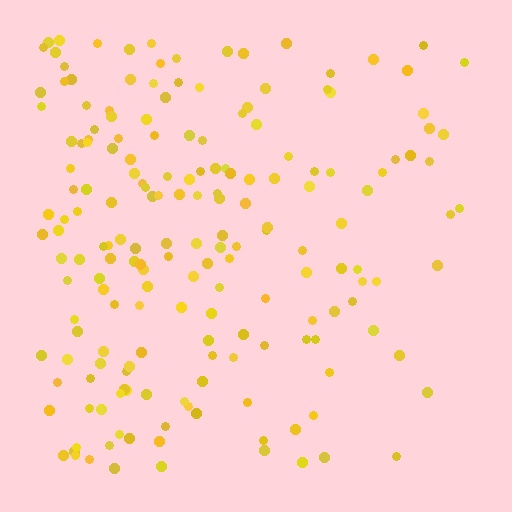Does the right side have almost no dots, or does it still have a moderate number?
Still a moderate number, just noticeably fewer than the left.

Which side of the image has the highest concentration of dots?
The left.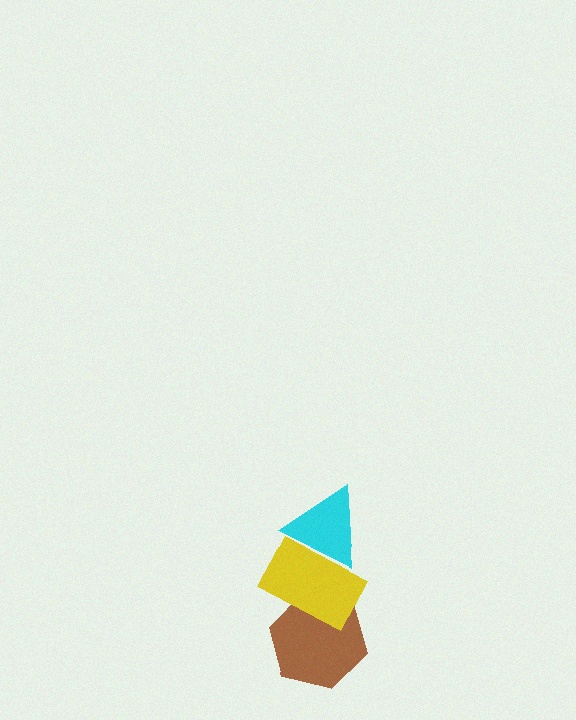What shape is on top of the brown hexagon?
The yellow rectangle is on top of the brown hexagon.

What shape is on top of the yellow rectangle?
The cyan triangle is on top of the yellow rectangle.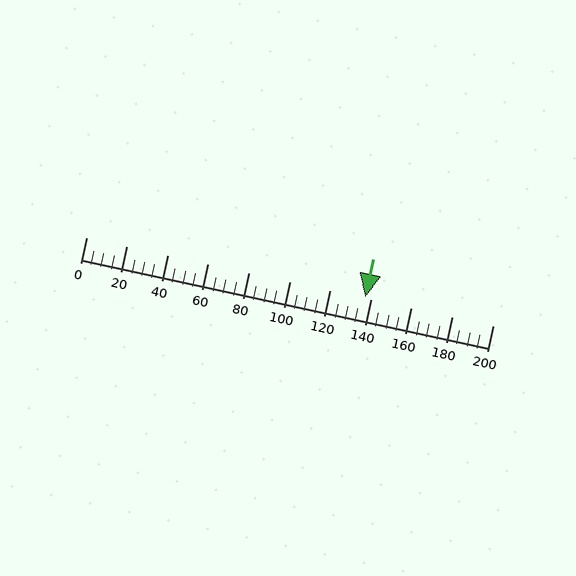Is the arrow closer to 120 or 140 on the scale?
The arrow is closer to 140.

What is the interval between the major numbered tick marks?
The major tick marks are spaced 20 units apart.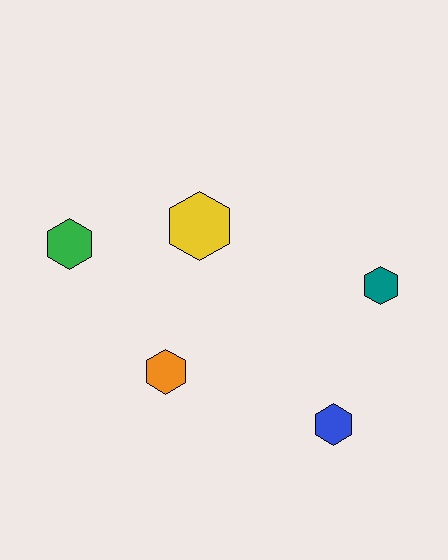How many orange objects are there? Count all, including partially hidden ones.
There is 1 orange object.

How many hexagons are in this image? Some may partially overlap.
There are 5 hexagons.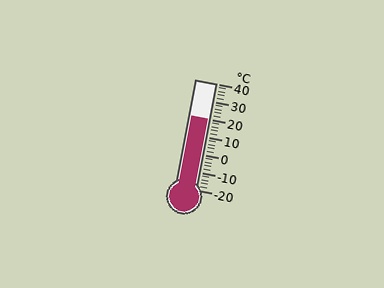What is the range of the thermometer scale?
The thermometer scale ranges from -20°C to 40°C.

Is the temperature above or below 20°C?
The temperature is at 20°C.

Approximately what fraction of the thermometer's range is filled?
The thermometer is filled to approximately 65% of its range.